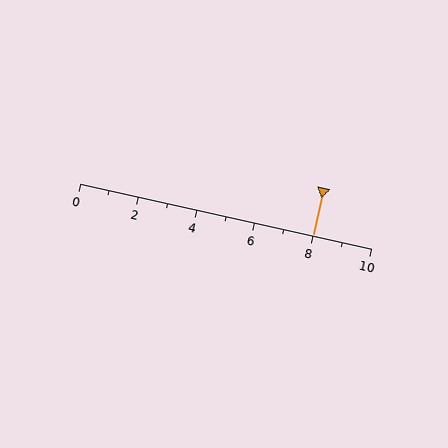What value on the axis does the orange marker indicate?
The marker indicates approximately 8.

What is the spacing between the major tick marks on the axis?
The major ticks are spaced 2 apart.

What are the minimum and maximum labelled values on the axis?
The axis runs from 0 to 10.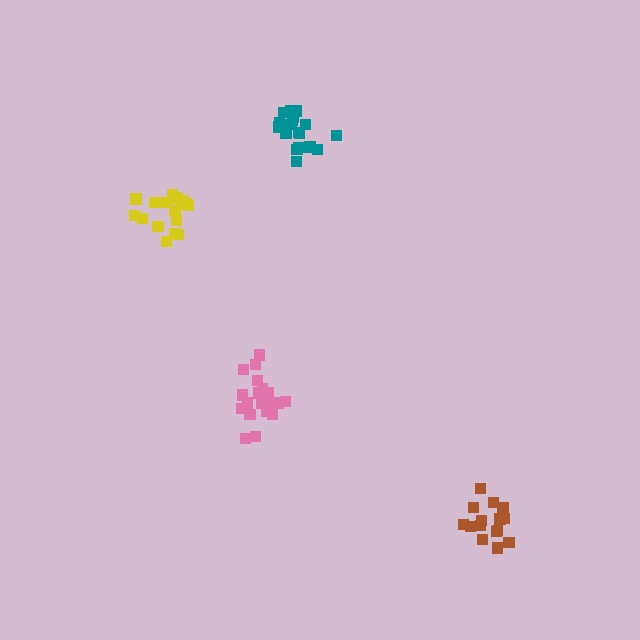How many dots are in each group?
Group 1: 17 dots, Group 2: 15 dots, Group 3: 19 dots, Group 4: 20 dots (71 total).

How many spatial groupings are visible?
There are 4 spatial groupings.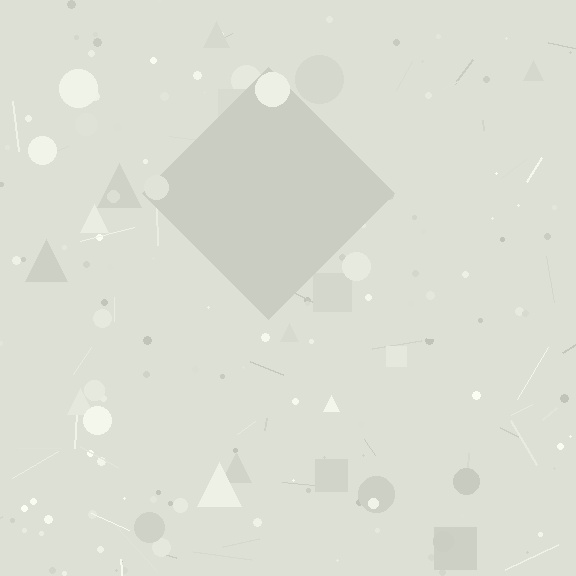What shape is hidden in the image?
A diamond is hidden in the image.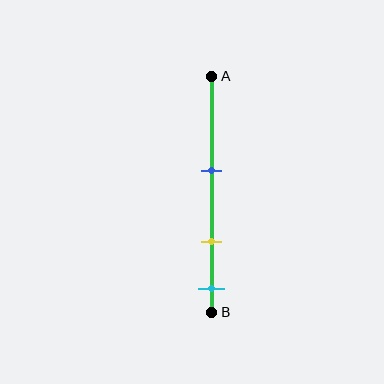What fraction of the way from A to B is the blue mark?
The blue mark is approximately 40% (0.4) of the way from A to B.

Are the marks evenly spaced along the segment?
Yes, the marks are approximately evenly spaced.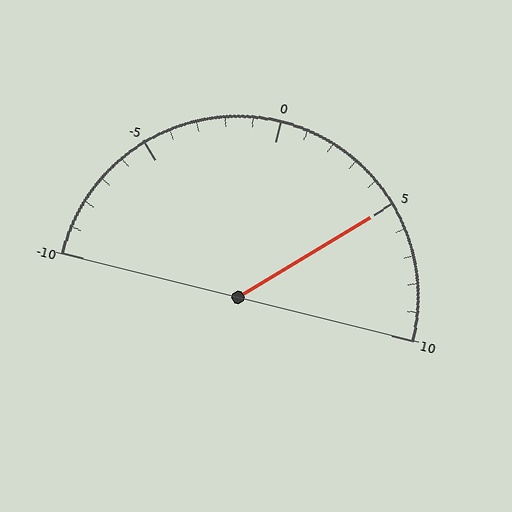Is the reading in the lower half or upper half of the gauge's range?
The reading is in the upper half of the range (-10 to 10).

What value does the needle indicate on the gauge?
The needle indicates approximately 5.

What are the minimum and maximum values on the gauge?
The gauge ranges from -10 to 10.